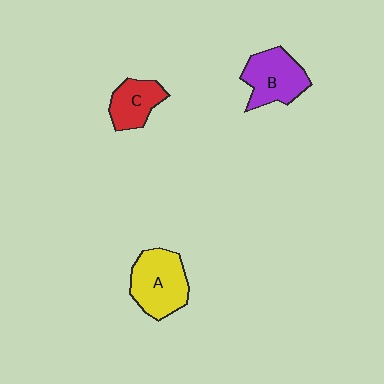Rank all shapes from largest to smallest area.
From largest to smallest: A (yellow), B (purple), C (red).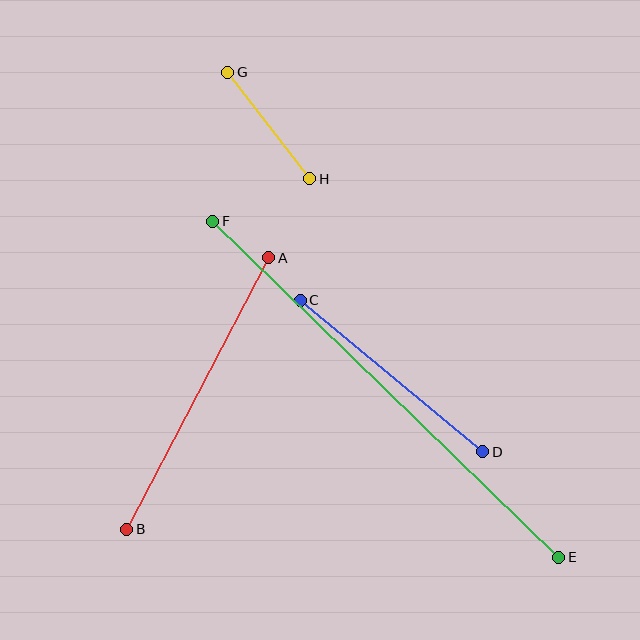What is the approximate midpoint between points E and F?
The midpoint is at approximately (386, 389) pixels.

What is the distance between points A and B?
The distance is approximately 306 pixels.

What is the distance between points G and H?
The distance is approximately 135 pixels.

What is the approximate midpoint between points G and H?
The midpoint is at approximately (269, 126) pixels.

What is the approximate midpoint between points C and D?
The midpoint is at approximately (391, 376) pixels.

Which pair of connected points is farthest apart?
Points E and F are farthest apart.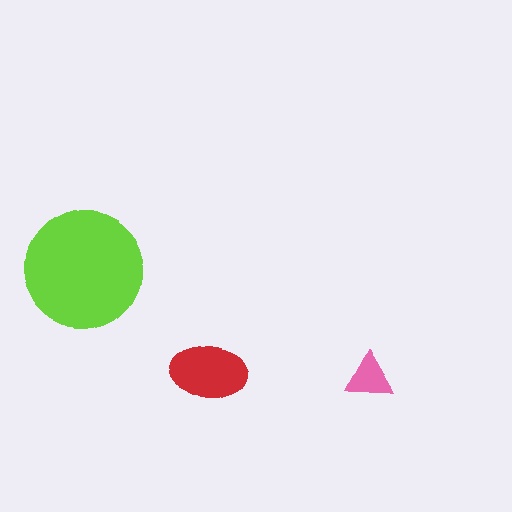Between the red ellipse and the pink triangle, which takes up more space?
The red ellipse.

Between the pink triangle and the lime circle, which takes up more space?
The lime circle.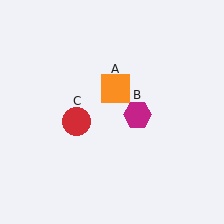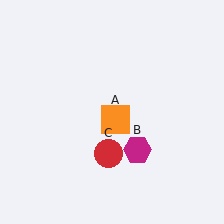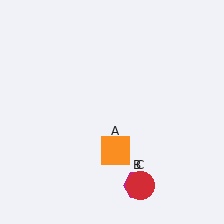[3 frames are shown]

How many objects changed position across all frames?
3 objects changed position: orange square (object A), magenta hexagon (object B), red circle (object C).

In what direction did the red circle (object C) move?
The red circle (object C) moved down and to the right.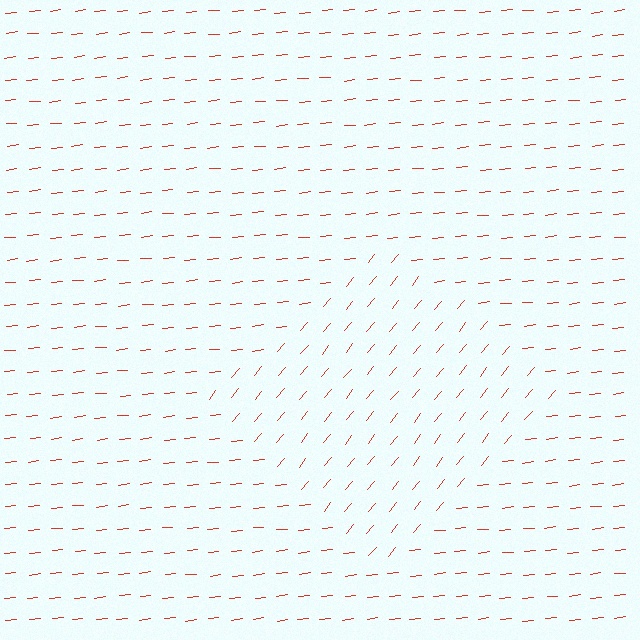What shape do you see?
I see a diamond.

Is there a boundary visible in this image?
Yes, there is a texture boundary formed by a change in line orientation.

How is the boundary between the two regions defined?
The boundary is defined purely by a change in line orientation (approximately 45 degrees difference). All lines are the same color and thickness.